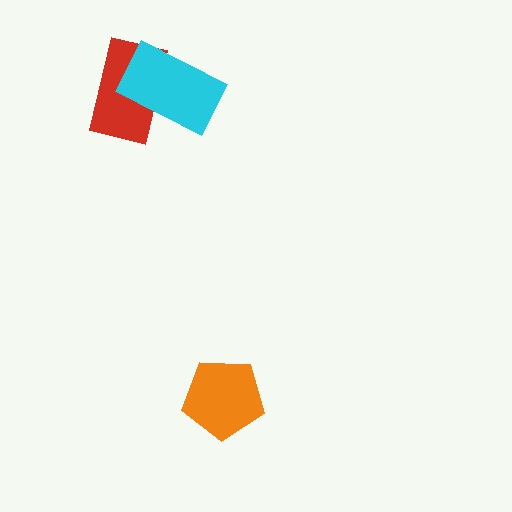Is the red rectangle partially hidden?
Yes, it is partially covered by another shape.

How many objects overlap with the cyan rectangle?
1 object overlaps with the cyan rectangle.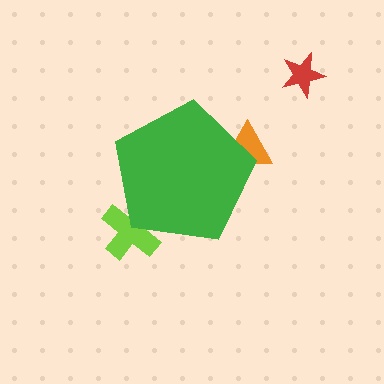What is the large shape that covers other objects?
A green pentagon.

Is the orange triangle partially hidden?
Yes, the orange triangle is partially hidden behind the green pentagon.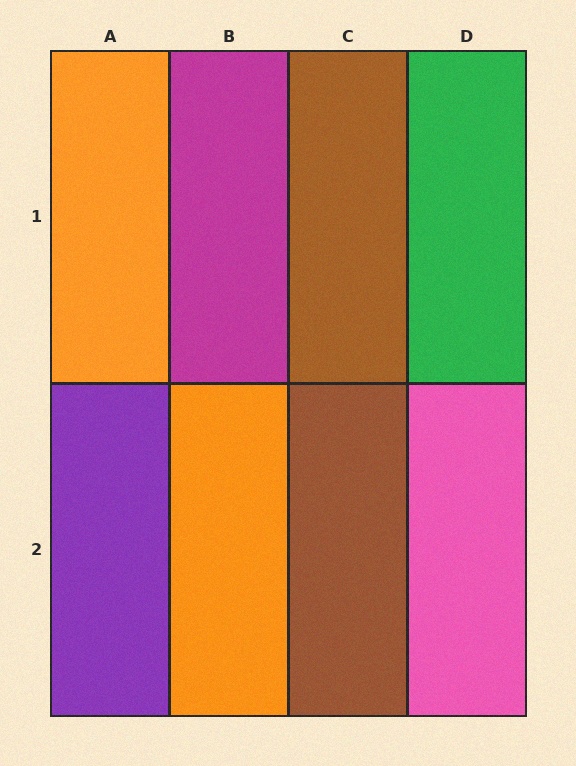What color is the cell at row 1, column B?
Magenta.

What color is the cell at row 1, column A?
Orange.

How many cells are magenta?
1 cell is magenta.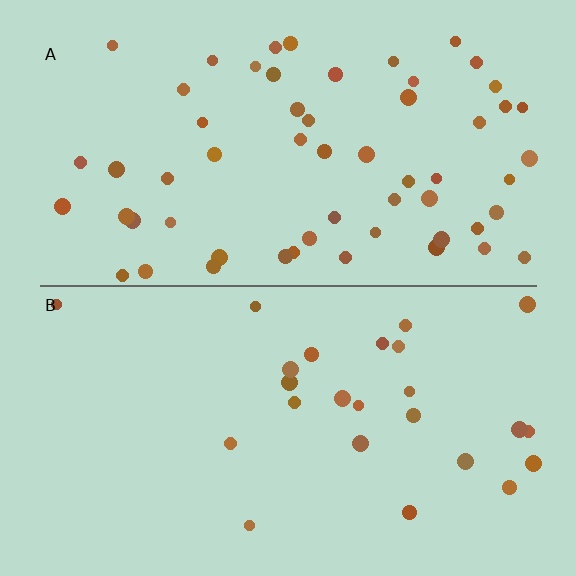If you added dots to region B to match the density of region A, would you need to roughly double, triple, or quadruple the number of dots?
Approximately double.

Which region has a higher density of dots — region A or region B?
A (the top).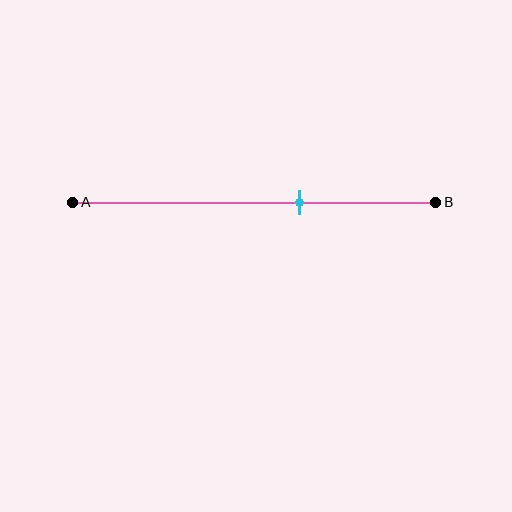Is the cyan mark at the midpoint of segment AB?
No, the mark is at about 65% from A, not at the 50% midpoint.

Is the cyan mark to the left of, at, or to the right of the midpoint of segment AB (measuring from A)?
The cyan mark is to the right of the midpoint of segment AB.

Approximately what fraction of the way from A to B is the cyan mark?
The cyan mark is approximately 65% of the way from A to B.